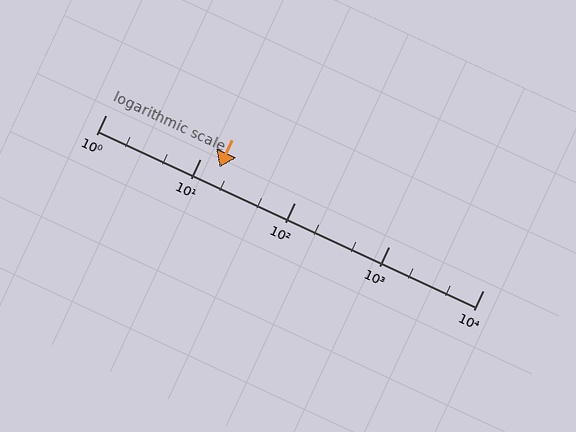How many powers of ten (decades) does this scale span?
The scale spans 4 decades, from 1 to 10000.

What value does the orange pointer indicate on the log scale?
The pointer indicates approximately 16.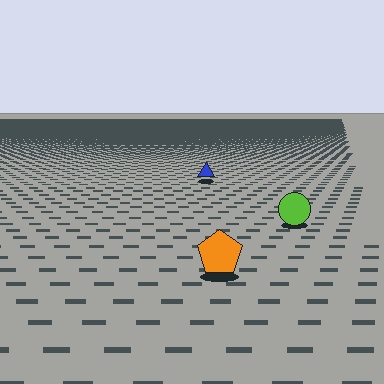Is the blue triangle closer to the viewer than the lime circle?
No. The lime circle is closer — you can tell from the texture gradient: the ground texture is coarser near it.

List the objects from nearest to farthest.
From nearest to farthest: the orange pentagon, the lime circle, the blue triangle.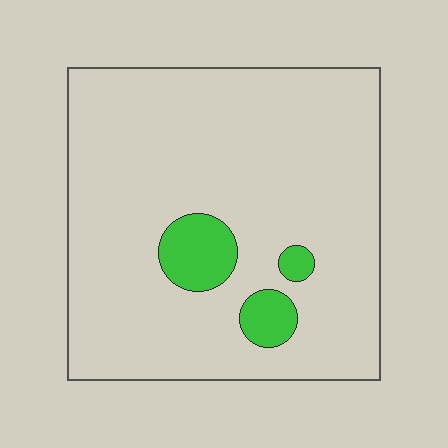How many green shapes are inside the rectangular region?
3.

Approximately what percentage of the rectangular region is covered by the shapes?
Approximately 10%.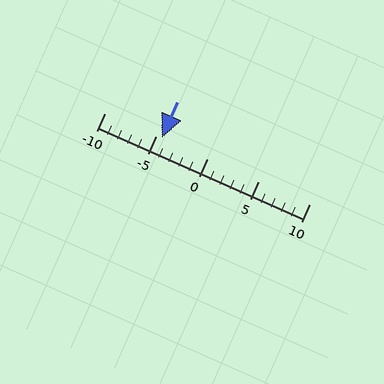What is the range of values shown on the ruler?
The ruler shows values from -10 to 10.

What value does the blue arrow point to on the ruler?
The blue arrow points to approximately -4.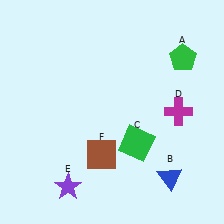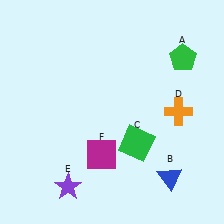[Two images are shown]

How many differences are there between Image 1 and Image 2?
There are 2 differences between the two images.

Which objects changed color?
D changed from magenta to orange. F changed from brown to magenta.